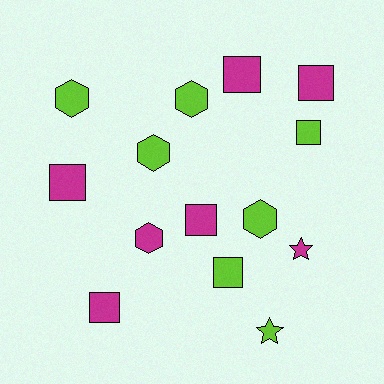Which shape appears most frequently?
Square, with 7 objects.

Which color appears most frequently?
Lime, with 7 objects.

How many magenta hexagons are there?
There is 1 magenta hexagon.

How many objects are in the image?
There are 14 objects.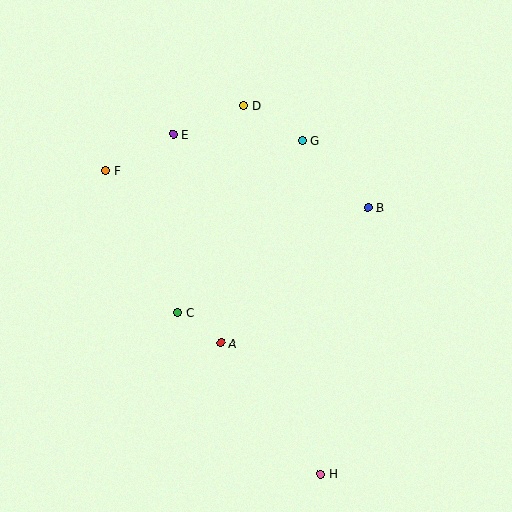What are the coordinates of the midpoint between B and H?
The midpoint between B and H is at (344, 341).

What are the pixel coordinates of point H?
Point H is at (321, 474).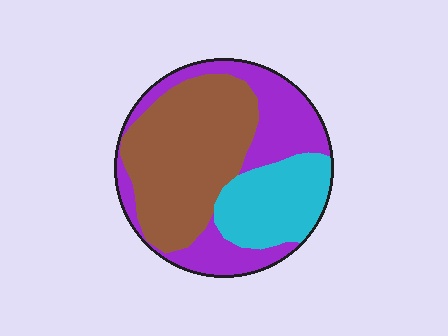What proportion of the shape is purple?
Purple takes up about one third (1/3) of the shape.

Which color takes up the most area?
Brown, at roughly 45%.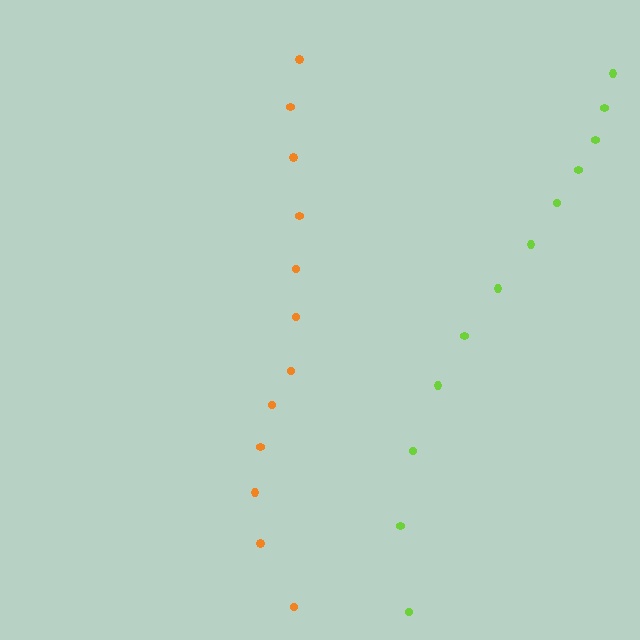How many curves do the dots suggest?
There are 2 distinct paths.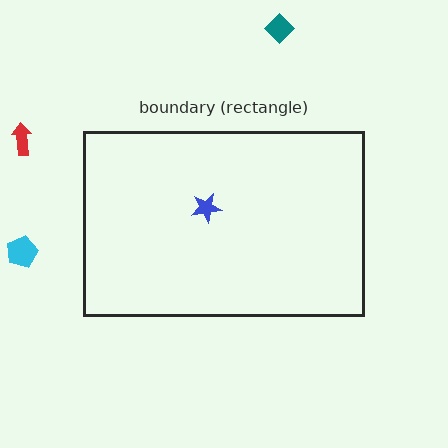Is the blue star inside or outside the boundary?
Inside.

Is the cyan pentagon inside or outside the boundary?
Outside.